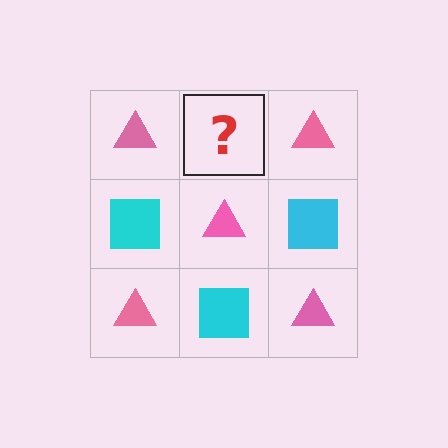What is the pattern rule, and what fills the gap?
The rule is that it alternates pink triangle and cyan square in a checkerboard pattern. The gap should be filled with a cyan square.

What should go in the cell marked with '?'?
The missing cell should contain a cyan square.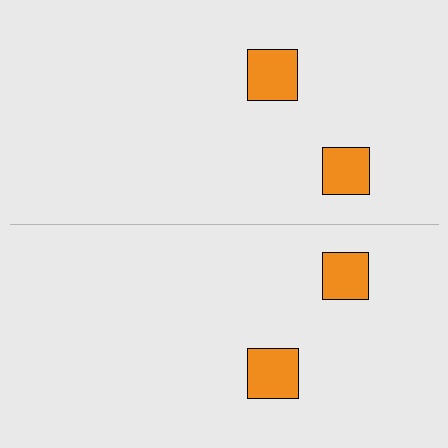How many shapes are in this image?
There are 4 shapes in this image.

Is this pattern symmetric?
Yes, this pattern has bilateral (reflection) symmetry.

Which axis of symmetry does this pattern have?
The pattern has a horizontal axis of symmetry running through the center of the image.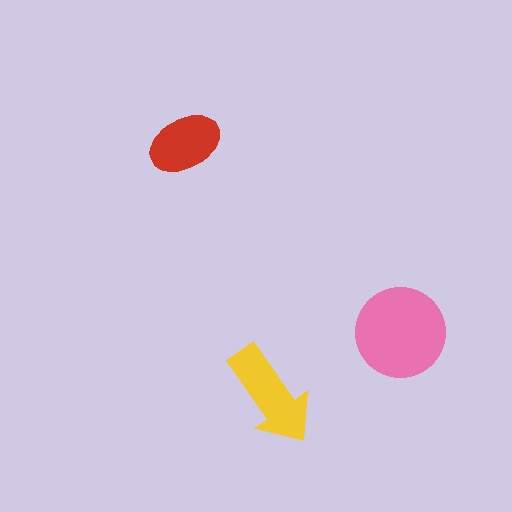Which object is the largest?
The pink circle.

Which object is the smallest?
The red ellipse.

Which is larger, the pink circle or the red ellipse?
The pink circle.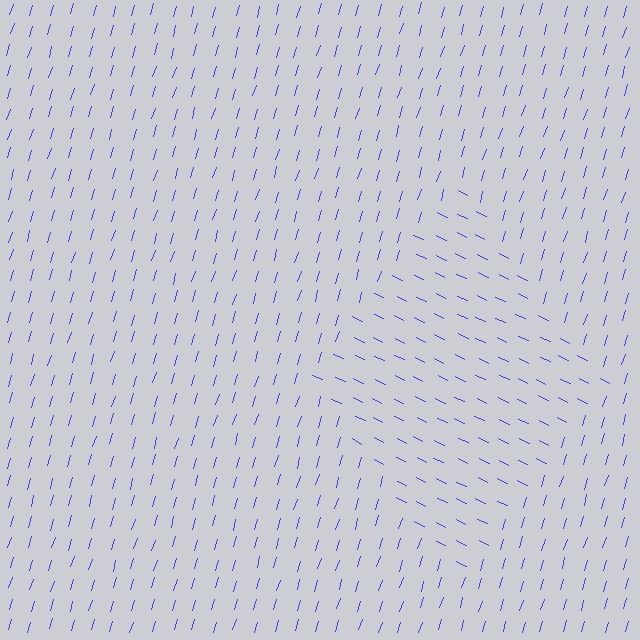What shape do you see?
I see a diamond.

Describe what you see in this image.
The image is filled with small blue line segments. A diamond region in the image has lines oriented differently from the surrounding lines, creating a visible texture boundary.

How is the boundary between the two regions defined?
The boundary is defined purely by a change in line orientation (approximately 80 degrees difference). All lines are the same color and thickness.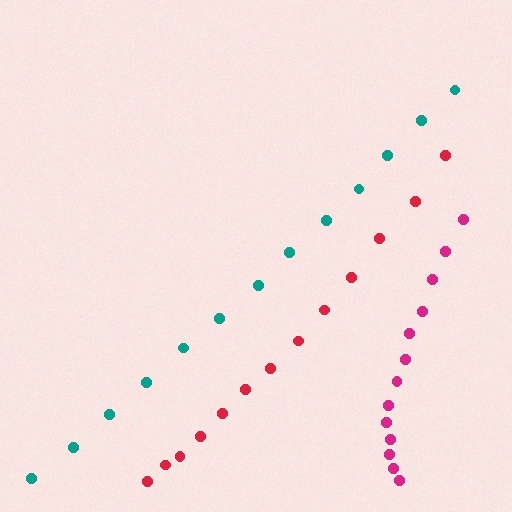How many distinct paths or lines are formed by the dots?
There are 3 distinct paths.